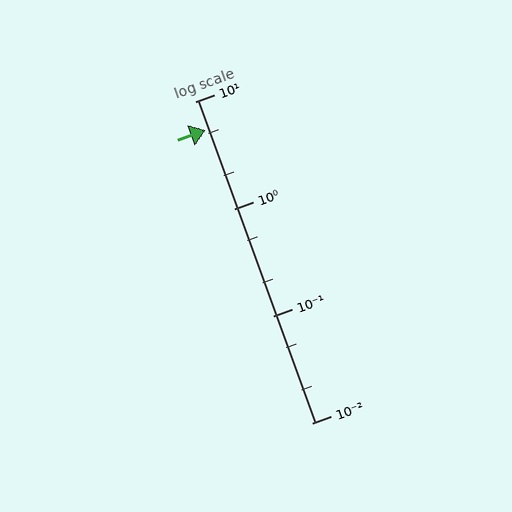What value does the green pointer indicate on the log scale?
The pointer indicates approximately 5.4.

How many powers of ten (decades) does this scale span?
The scale spans 3 decades, from 0.01 to 10.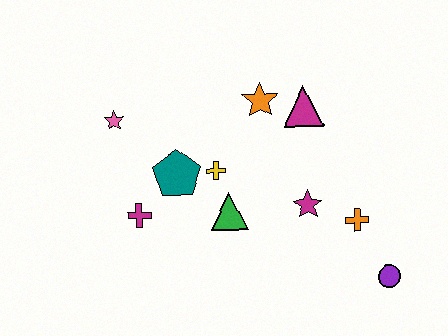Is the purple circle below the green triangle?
Yes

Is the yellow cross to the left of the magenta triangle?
Yes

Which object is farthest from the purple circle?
The pink star is farthest from the purple circle.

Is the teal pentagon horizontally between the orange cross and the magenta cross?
Yes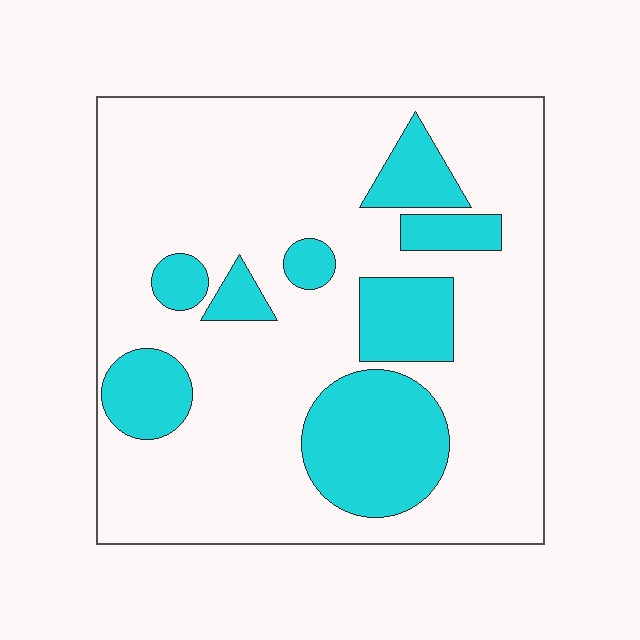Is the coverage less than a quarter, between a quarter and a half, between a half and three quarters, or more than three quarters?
Less than a quarter.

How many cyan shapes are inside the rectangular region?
8.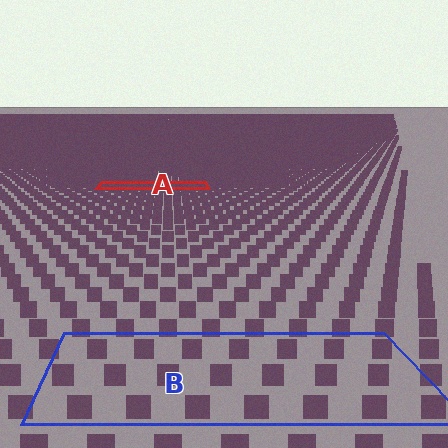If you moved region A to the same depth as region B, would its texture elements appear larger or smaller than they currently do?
They would appear larger. At a closer depth, the same texture elements are projected at a bigger on-screen size.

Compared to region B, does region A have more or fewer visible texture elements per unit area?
Region A has more texture elements per unit area — they are packed more densely because it is farther away.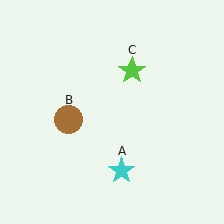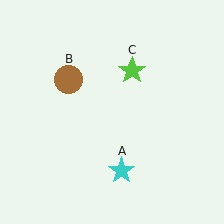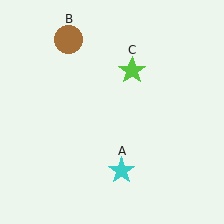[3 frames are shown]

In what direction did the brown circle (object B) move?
The brown circle (object B) moved up.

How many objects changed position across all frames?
1 object changed position: brown circle (object B).